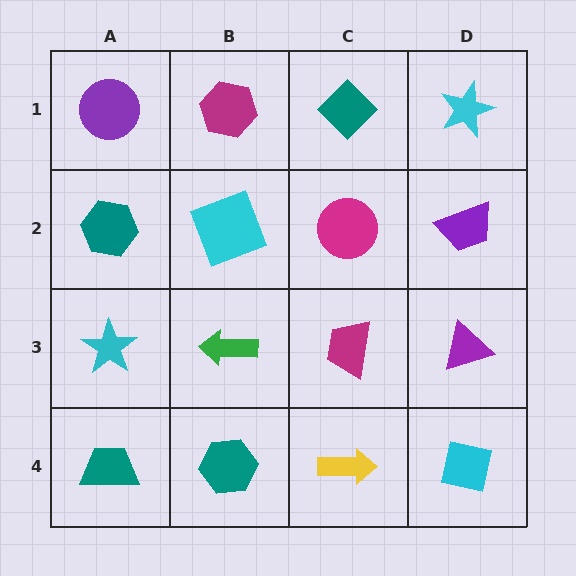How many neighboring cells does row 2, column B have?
4.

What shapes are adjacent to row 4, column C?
A magenta trapezoid (row 3, column C), a teal hexagon (row 4, column B), a cyan square (row 4, column D).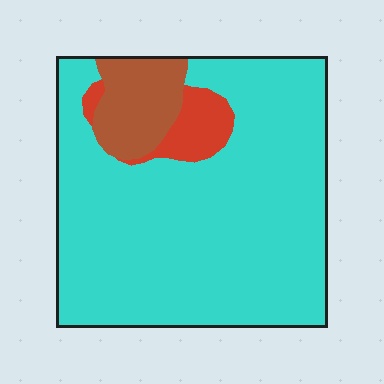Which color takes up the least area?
Red, at roughly 5%.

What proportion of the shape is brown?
Brown takes up less than a quarter of the shape.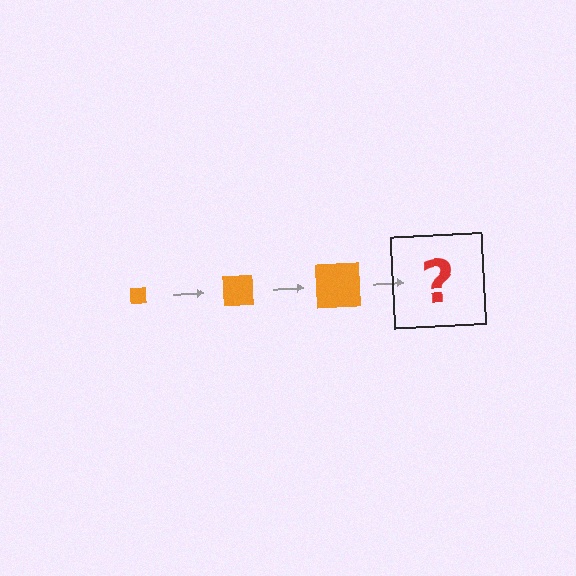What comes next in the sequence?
The next element should be an orange square, larger than the previous one.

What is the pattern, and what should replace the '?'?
The pattern is that the square gets progressively larger each step. The '?' should be an orange square, larger than the previous one.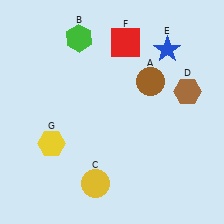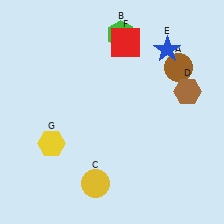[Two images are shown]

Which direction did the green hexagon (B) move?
The green hexagon (B) moved right.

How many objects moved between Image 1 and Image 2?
2 objects moved between the two images.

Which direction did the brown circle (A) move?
The brown circle (A) moved right.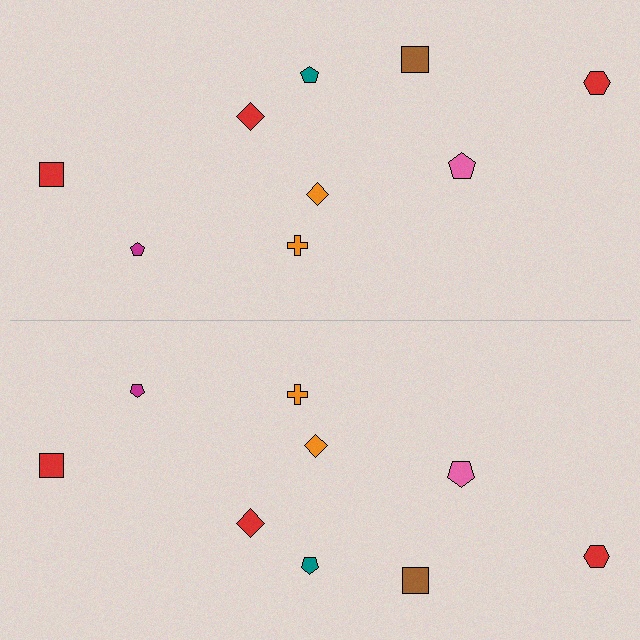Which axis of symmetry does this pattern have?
The pattern has a horizontal axis of symmetry running through the center of the image.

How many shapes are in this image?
There are 18 shapes in this image.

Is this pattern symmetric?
Yes, this pattern has bilateral (reflection) symmetry.